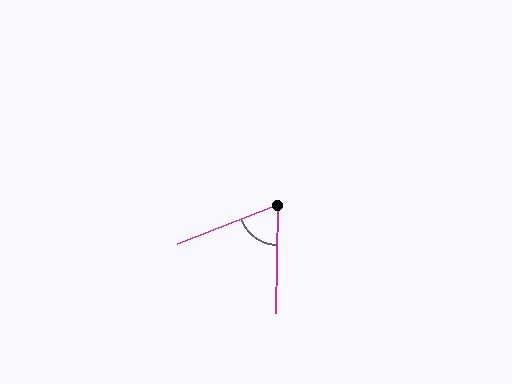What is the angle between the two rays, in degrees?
Approximately 68 degrees.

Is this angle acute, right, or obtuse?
It is acute.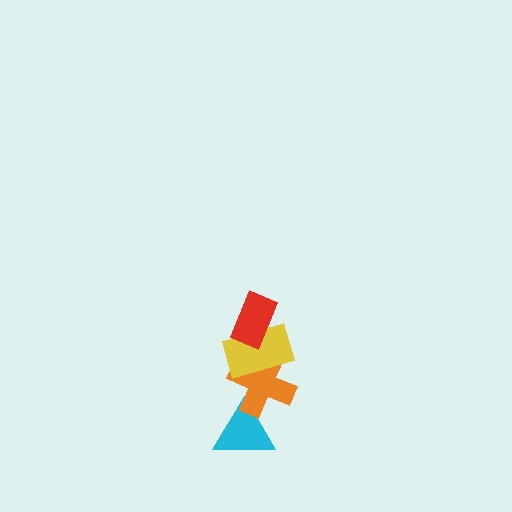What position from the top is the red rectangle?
The red rectangle is 1st from the top.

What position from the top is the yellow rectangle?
The yellow rectangle is 2nd from the top.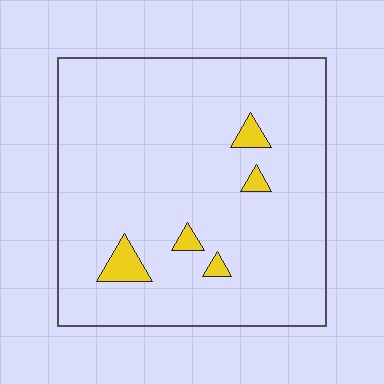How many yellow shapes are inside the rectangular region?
5.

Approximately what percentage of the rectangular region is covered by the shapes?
Approximately 5%.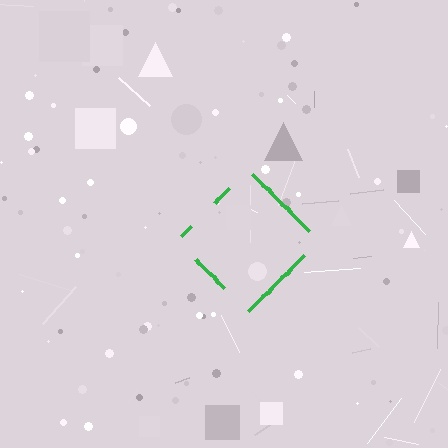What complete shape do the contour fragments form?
The contour fragments form a diamond.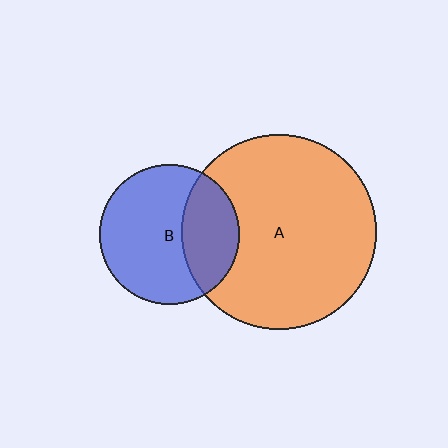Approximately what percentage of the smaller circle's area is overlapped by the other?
Approximately 30%.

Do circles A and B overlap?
Yes.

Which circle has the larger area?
Circle A (orange).